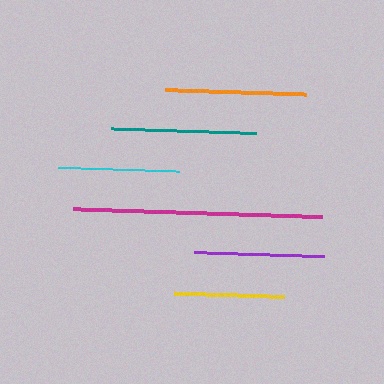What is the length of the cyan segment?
The cyan segment is approximately 122 pixels long.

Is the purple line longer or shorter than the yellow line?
The purple line is longer than the yellow line.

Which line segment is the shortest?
The yellow line is the shortest at approximately 110 pixels.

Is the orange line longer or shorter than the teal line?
The teal line is longer than the orange line.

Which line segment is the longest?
The magenta line is the longest at approximately 250 pixels.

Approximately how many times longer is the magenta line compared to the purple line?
The magenta line is approximately 1.9 times the length of the purple line.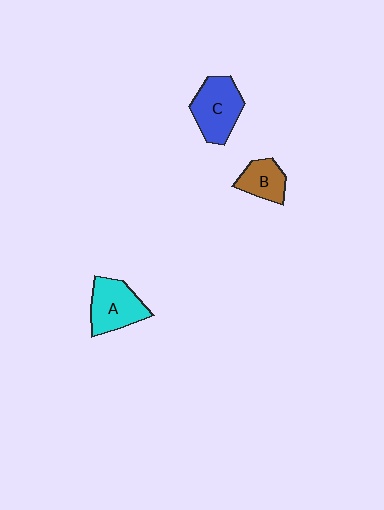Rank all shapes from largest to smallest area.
From largest to smallest: C (blue), A (cyan), B (brown).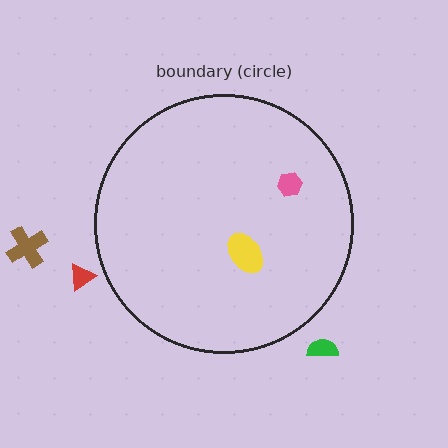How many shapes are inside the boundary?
2 inside, 3 outside.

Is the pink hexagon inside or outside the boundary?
Inside.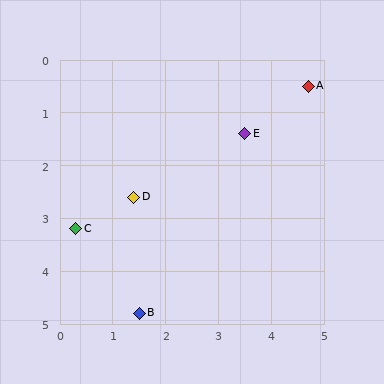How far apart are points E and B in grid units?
Points E and B are about 3.9 grid units apart.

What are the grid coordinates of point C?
Point C is at approximately (0.3, 3.2).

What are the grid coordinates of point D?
Point D is at approximately (1.4, 2.6).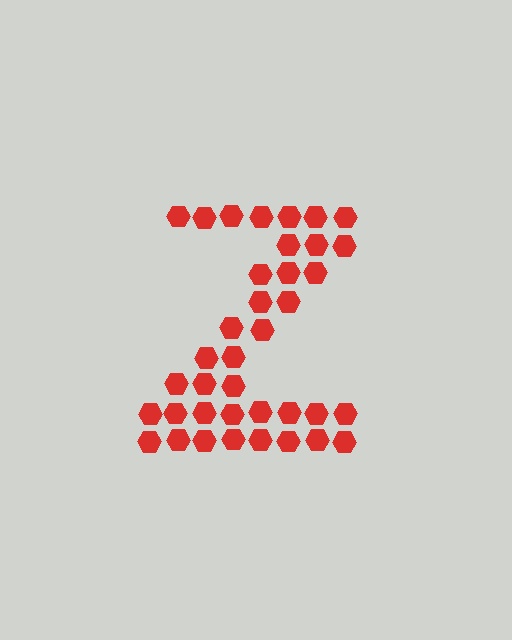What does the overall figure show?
The overall figure shows the letter Z.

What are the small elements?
The small elements are hexagons.